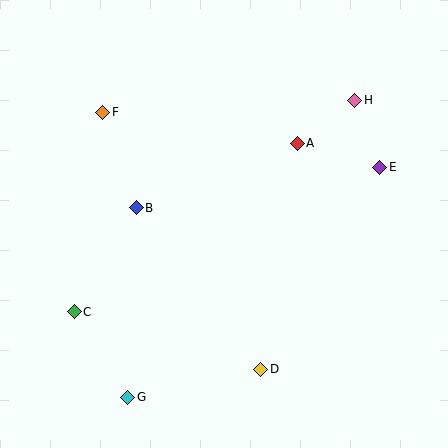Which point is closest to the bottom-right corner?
Point D is closest to the bottom-right corner.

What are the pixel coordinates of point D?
Point D is at (261, 369).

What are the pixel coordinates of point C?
Point C is at (74, 312).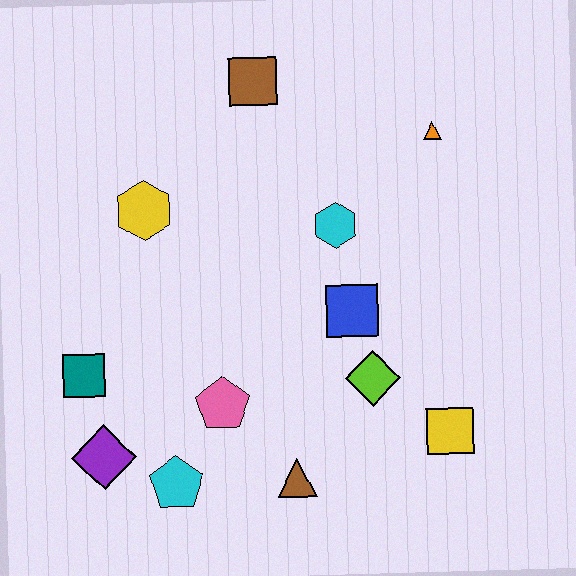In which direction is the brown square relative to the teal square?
The brown square is above the teal square.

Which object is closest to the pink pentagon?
The cyan pentagon is closest to the pink pentagon.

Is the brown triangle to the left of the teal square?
No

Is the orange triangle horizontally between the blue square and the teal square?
No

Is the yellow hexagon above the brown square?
No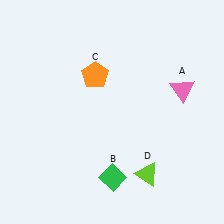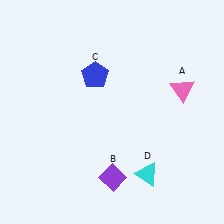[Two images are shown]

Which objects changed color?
B changed from green to purple. C changed from orange to blue. D changed from lime to cyan.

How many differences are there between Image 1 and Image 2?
There are 3 differences between the two images.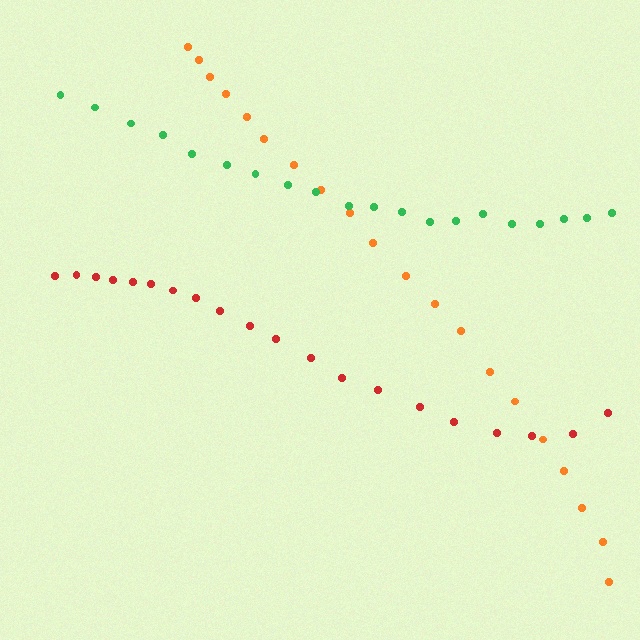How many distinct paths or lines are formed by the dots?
There are 3 distinct paths.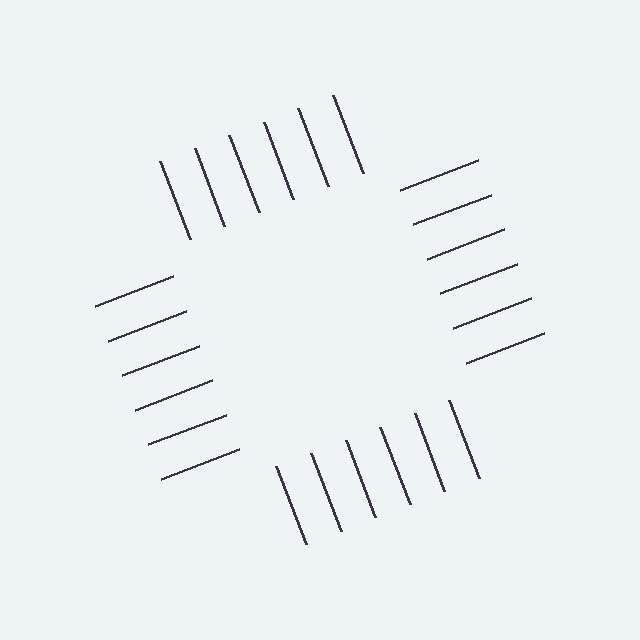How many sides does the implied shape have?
4 sides — the line-ends trace a square.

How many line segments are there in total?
24 — 6 along each of the 4 edges.